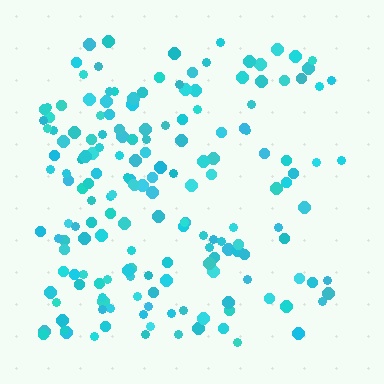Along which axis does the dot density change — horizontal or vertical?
Horizontal.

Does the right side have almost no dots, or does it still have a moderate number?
Still a moderate number, just noticeably fewer than the left.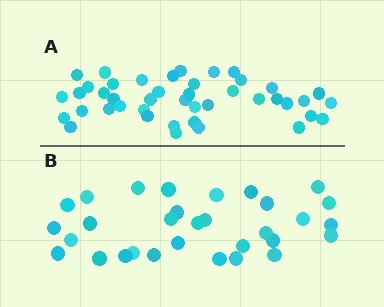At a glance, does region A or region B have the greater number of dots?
Region A (the top region) has more dots.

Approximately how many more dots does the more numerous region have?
Region A has roughly 12 or so more dots than region B.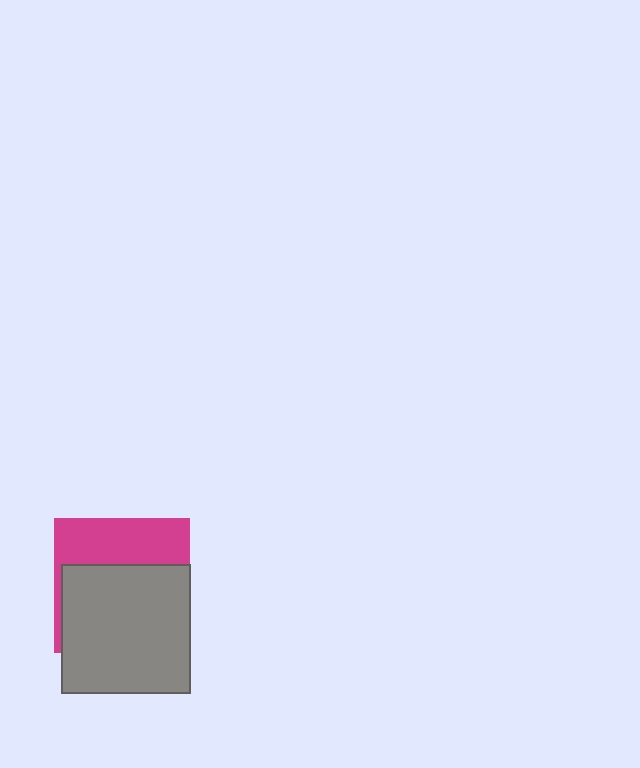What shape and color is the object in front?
The object in front is a gray square.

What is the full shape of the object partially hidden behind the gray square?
The partially hidden object is a magenta square.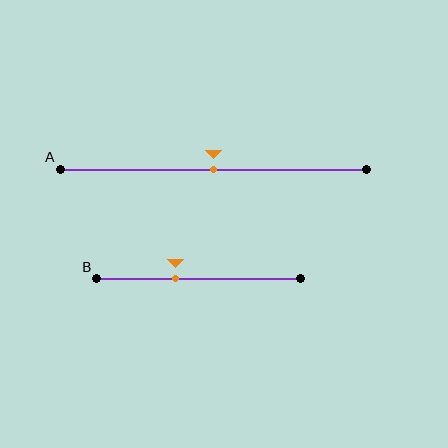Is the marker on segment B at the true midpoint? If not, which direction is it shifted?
No, the marker on segment B is shifted to the left by about 12% of the segment length.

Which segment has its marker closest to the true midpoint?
Segment A has its marker closest to the true midpoint.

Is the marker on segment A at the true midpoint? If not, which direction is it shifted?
Yes, the marker on segment A is at the true midpoint.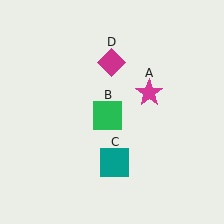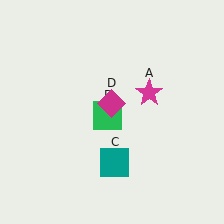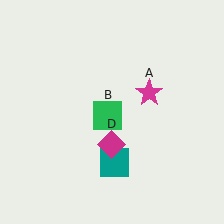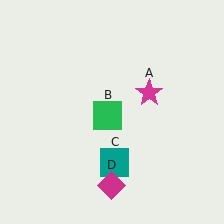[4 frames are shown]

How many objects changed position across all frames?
1 object changed position: magenta diamond (object D).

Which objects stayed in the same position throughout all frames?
Magenta star (object A) and green square (object B) and teal square (object C) remained stationary.